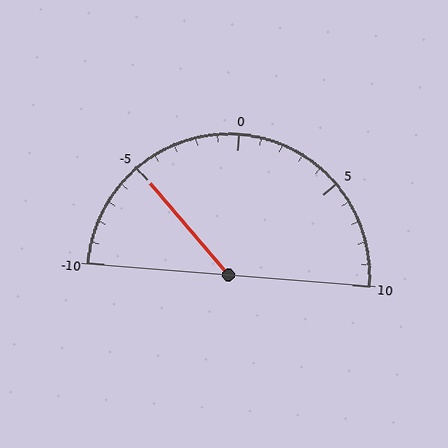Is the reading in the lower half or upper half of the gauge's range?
The reading is in the lower half of the range (-10 to 10).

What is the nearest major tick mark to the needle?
The nearest major tick mark is -5.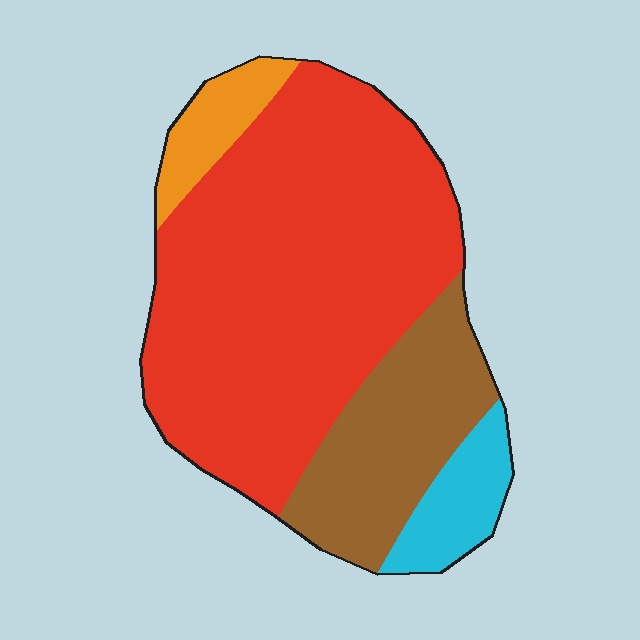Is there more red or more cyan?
Red.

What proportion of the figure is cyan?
Cyan covers 8% of the figure.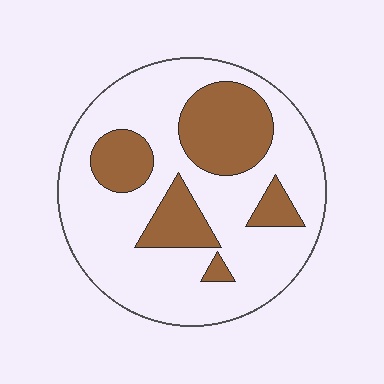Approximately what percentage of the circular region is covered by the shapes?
Approximately 30%.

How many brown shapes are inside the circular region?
5.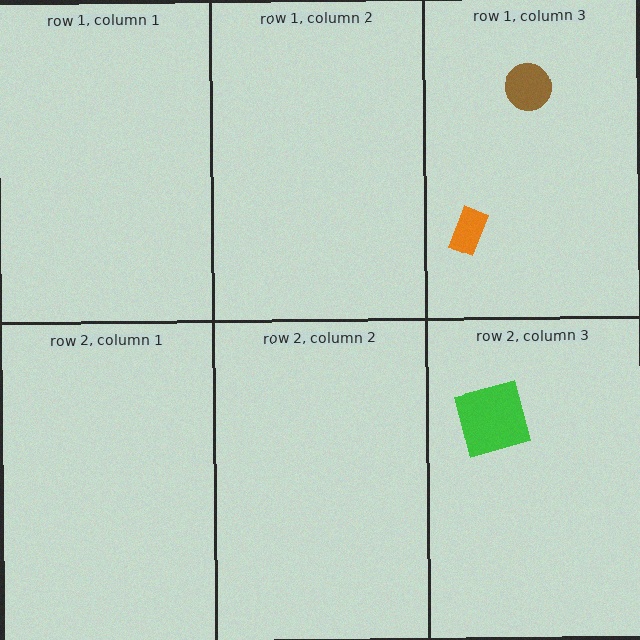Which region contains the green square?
The row 2, column 3 region.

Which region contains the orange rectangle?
The row 1, column 3 region.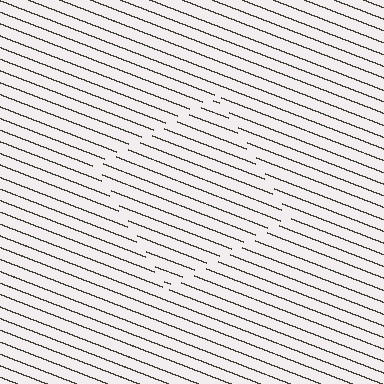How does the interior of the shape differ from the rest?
The interior of the shape contains the same grating, shifted by half a period — the contour is defined by the phase discontinuity where line-ends from the inner and outer gratings abut.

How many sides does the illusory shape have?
4 sides — the line-ends trace a square.